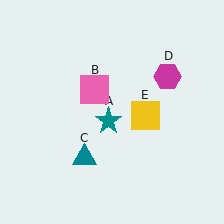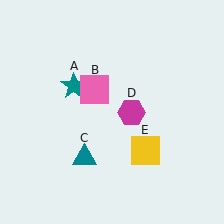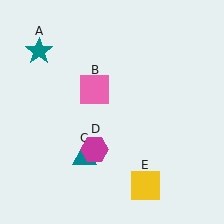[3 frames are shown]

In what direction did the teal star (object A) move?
The teal star (object A) moved up and to the left.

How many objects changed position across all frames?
3 objects changed position: teal star (object A), magenta hexagon (object D), yellow square (object E).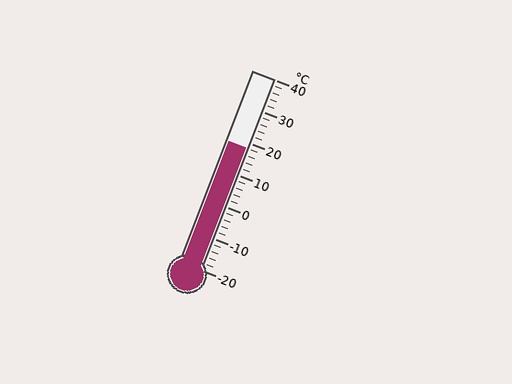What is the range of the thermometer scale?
The thermometer scale ranges from -20°C to 40°C.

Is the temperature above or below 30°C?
The temperature is below 30°C.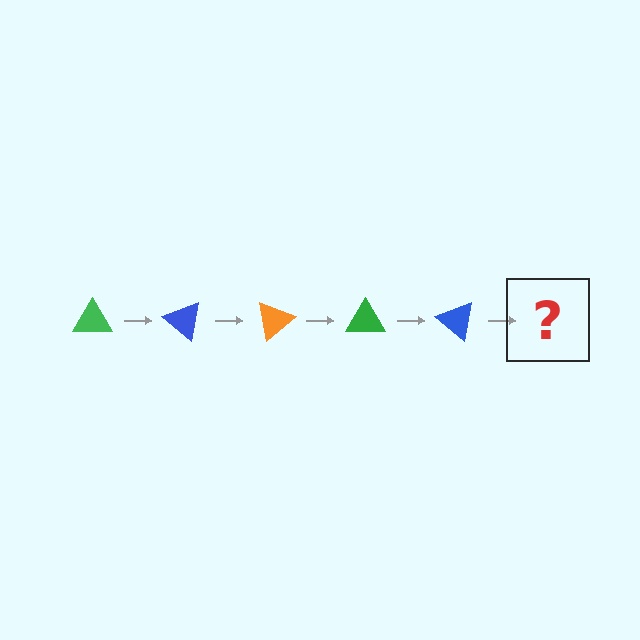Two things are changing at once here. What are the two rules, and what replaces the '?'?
The two rules are that it rotates 40 degrees each step and the color cycles through green, blue, and orange. The '?' should be an orange triangle, rotated 200 degrees from the start.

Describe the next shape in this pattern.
It should be an orange triangle, rotated 200 degrees from the start.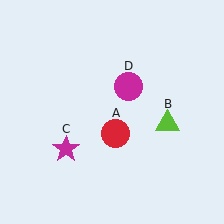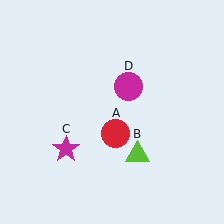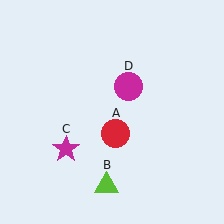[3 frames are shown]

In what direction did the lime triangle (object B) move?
The lime triangle (object B) moved down and to the left.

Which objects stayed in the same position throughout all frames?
Red circle (object A) and magenta star (object C) and magenta circle (object D) remained stationary.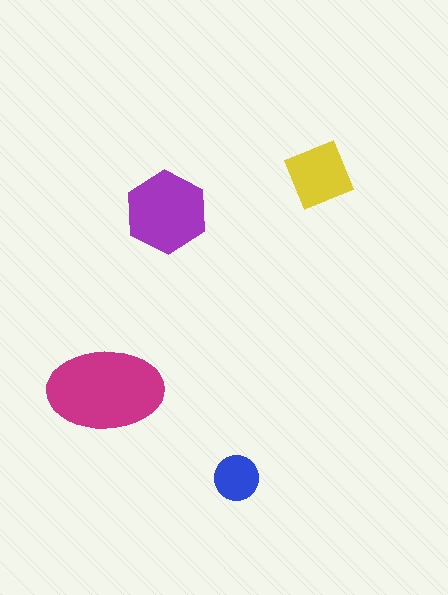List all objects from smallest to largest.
The blue circle, the yellow diamond, the purple hexagon, the magenta ellipse.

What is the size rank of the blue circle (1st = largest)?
4th.